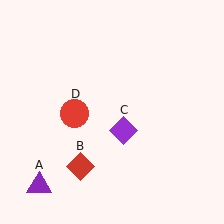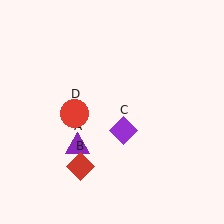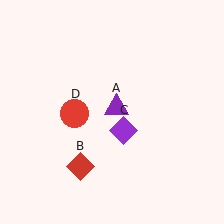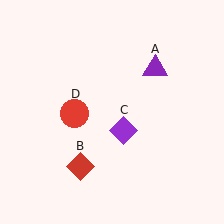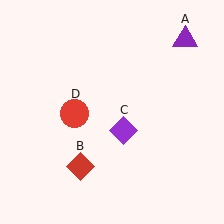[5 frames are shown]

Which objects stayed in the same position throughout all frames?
Red diamond (object B) and purple diamond (object C) and red circle (object D) remained stationary.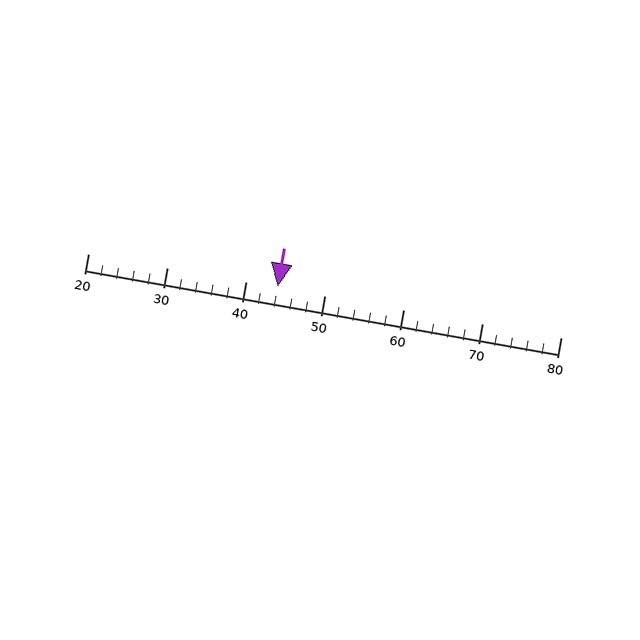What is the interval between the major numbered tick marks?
The major tick marks are spaced 10 units apart.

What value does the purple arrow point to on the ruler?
The purple arrow points to approximately 44.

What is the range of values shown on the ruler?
The ruler shows values from 20 to 80.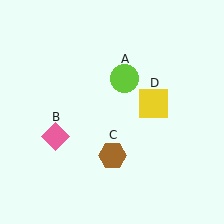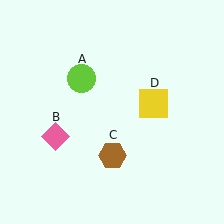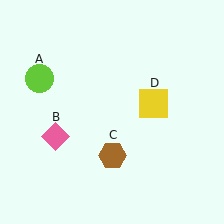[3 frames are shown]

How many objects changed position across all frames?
1 object changed position: lime circle (object A).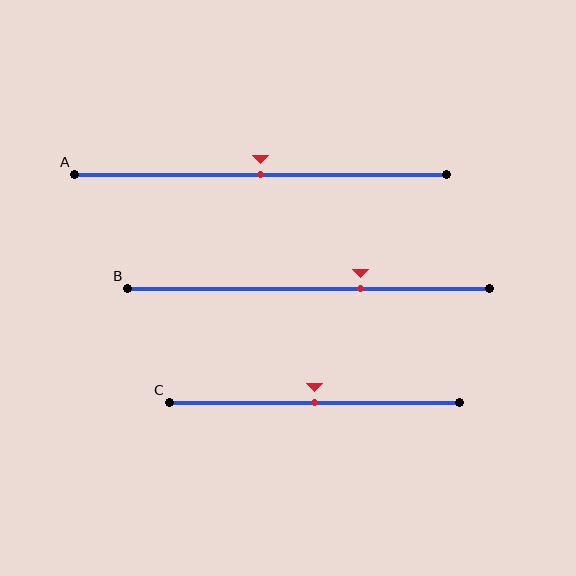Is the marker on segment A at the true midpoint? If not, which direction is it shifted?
Yes, the marker on segment A is at the true midpoint.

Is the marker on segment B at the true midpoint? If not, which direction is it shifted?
No, the marker on segment B is shifted to the right by about 14% of the segment length.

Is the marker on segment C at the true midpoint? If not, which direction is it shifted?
Yes, the marker on segment C is at the true midpoint.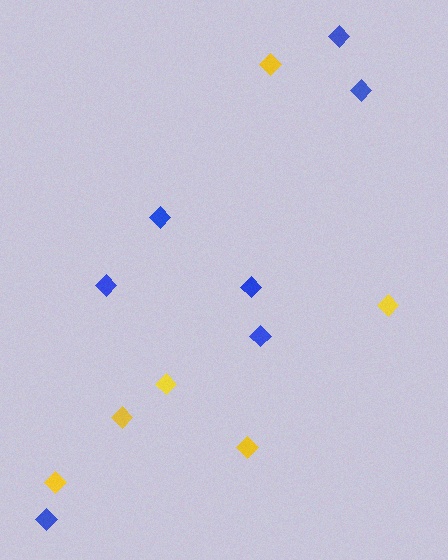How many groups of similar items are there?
There are 2 groups: one group of yellow diamonds (6) and one group of blue diamonds (7).